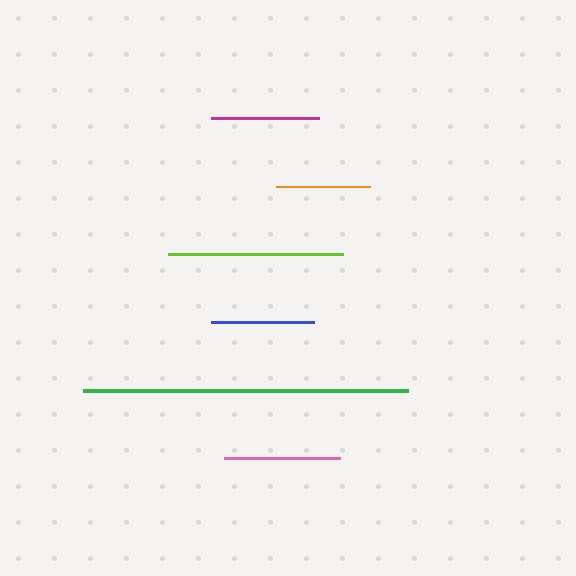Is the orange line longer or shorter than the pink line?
The pink line is longer than the orange line.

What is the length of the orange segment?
The orange segment is approximately 94 pixels long.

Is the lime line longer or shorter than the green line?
The green line is longer than the lime line.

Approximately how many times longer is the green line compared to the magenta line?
The green line is approximately 3.0 times the length of the magenta line.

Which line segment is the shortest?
The orange line is the shortest at approximately 94 pixels.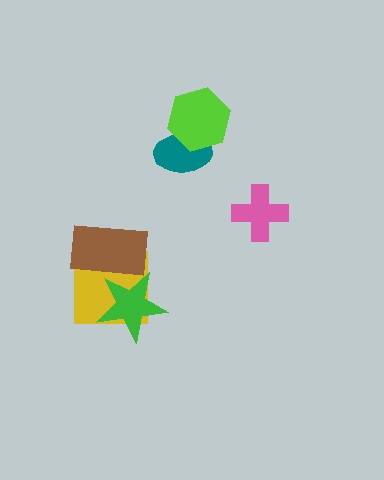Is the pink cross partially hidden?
No, no other shape covers it.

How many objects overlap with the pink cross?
0 objects overlap with the pink cross.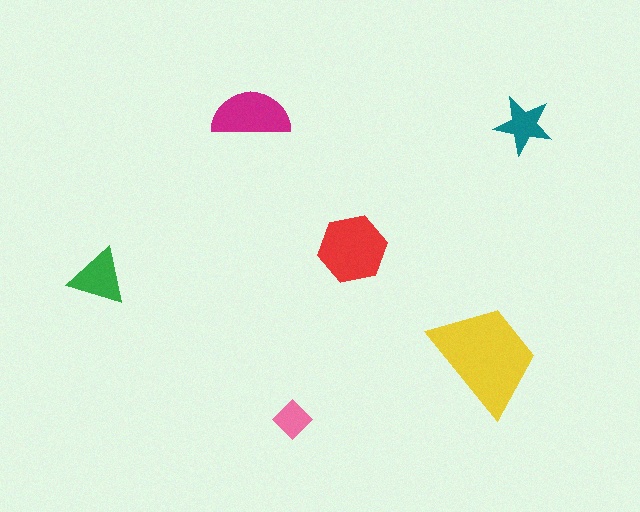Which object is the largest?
The yellow trapezoid.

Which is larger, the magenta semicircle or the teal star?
The magenta semicircle.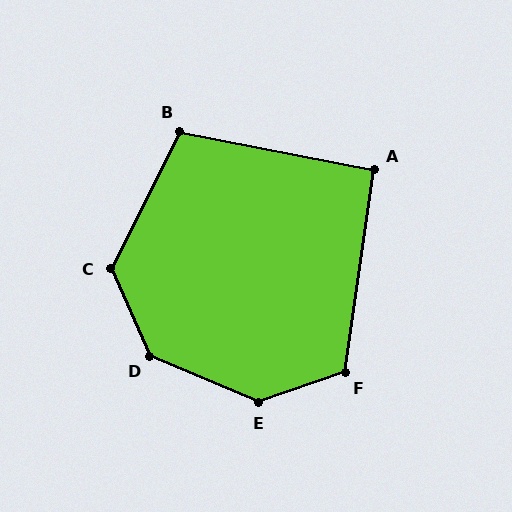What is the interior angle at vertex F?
Approximately 117 degrees (obtuse).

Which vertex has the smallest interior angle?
A, at approximately 93 degrees.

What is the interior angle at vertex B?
Approximately 106 degrees (obtuse).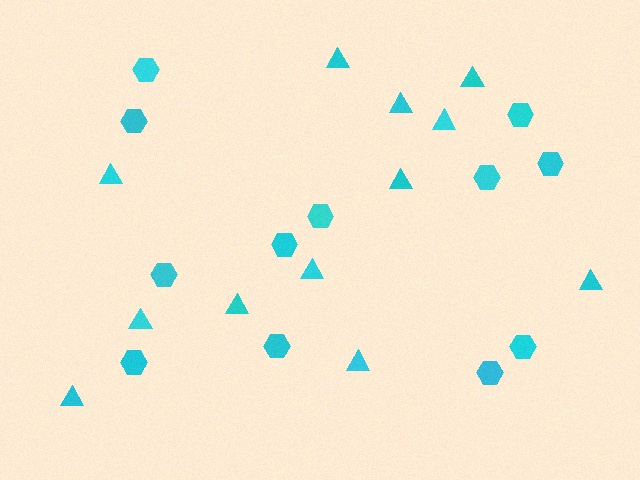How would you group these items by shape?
There are 2 groups: one group of triangles (12) and one group of hexagons (12).